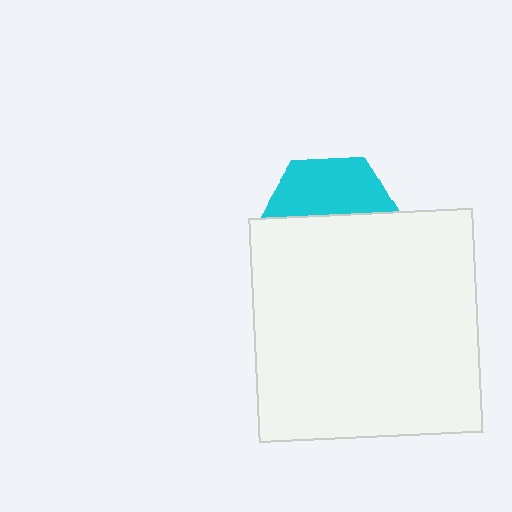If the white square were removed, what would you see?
You would see the complete cyan hexagon.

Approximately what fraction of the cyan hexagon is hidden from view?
Roughly 58% of the cyan hexagon is hidden behind the white square.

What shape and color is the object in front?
The object in front is a white square.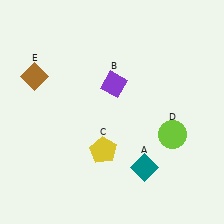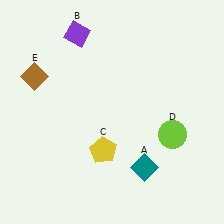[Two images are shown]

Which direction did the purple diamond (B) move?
The purple diamond (B) moved up.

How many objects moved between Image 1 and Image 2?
1 object moved between the two images.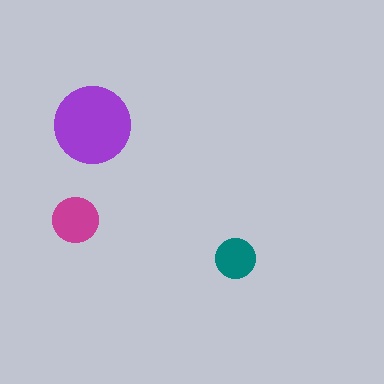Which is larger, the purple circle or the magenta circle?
The purple one.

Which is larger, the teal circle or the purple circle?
The purple one.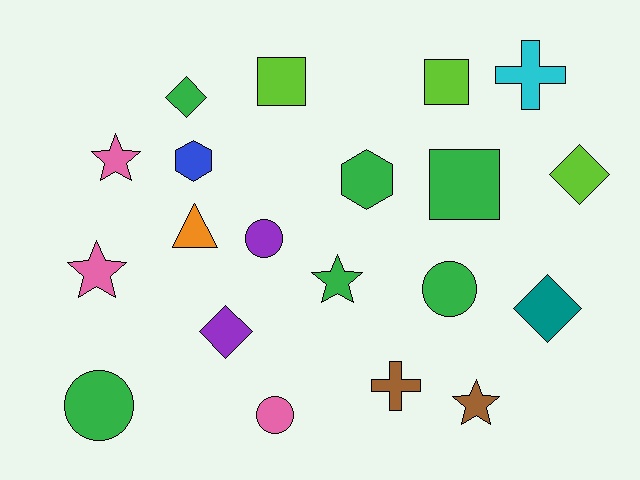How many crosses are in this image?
There are 2 crosses.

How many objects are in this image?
There are 20 objects.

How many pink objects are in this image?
There are 3 pink objects.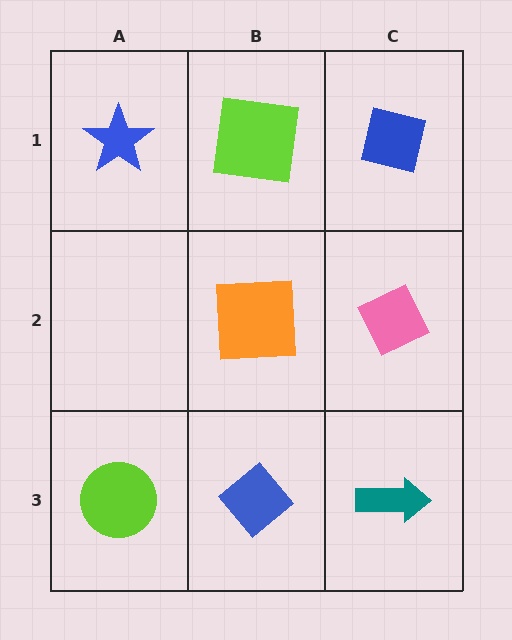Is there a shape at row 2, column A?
No, that cell is empty.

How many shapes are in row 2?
2 shapes.